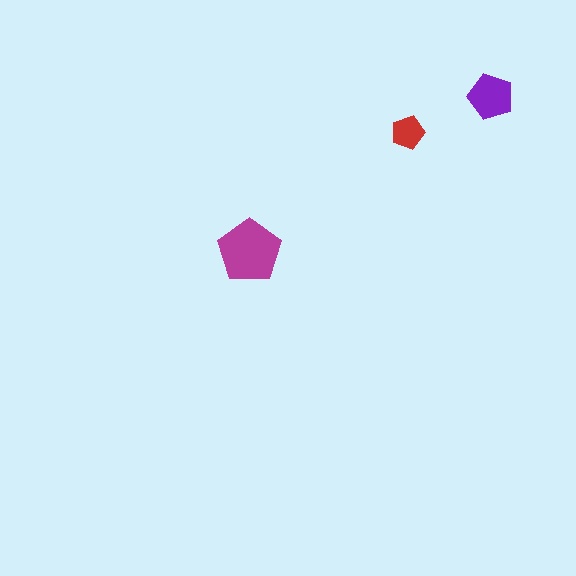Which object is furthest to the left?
The magenta pentagon is leftmost.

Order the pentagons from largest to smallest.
the magenta one, the purple one, the red one.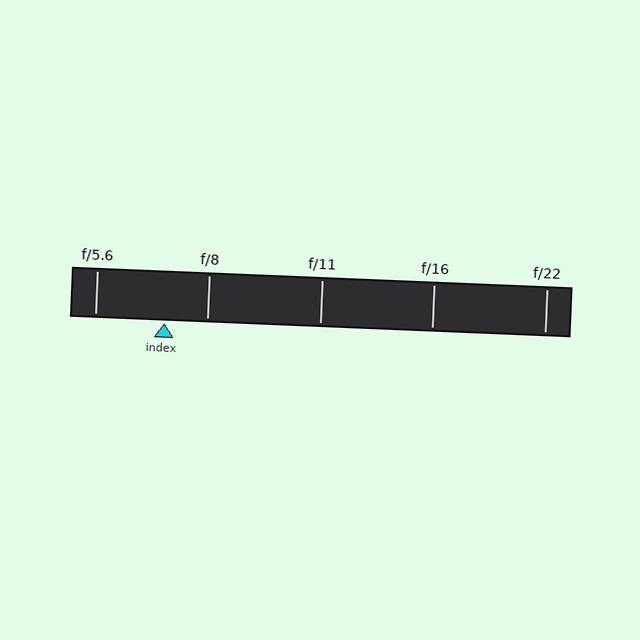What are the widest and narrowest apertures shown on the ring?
The widest aperture shown is f/5.6 and the narrowest is f/22.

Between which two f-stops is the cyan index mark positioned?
The index mark is between f/5.6 and f/8.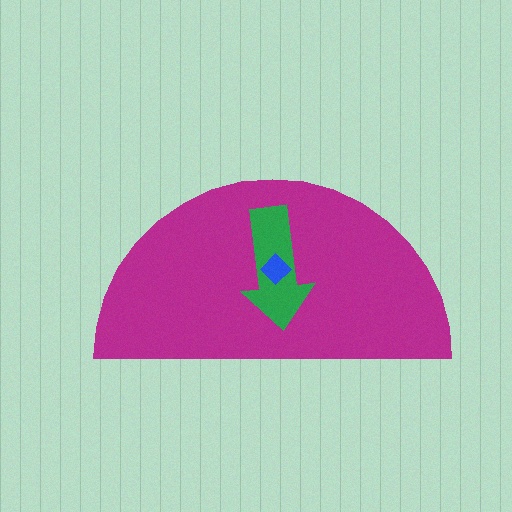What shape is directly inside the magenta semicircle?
The green arrow.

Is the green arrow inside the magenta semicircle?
Yes.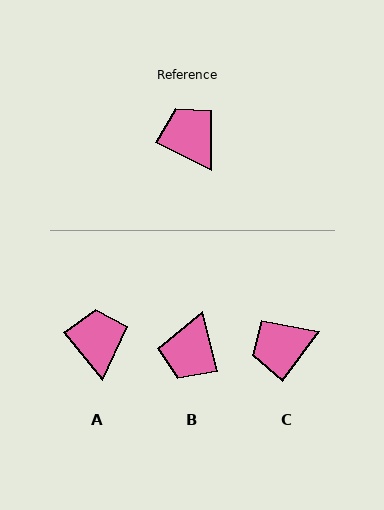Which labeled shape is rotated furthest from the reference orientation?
B, about 130 degrees away.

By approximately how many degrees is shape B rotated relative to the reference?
Approximately 130 degrees counter-clockwise.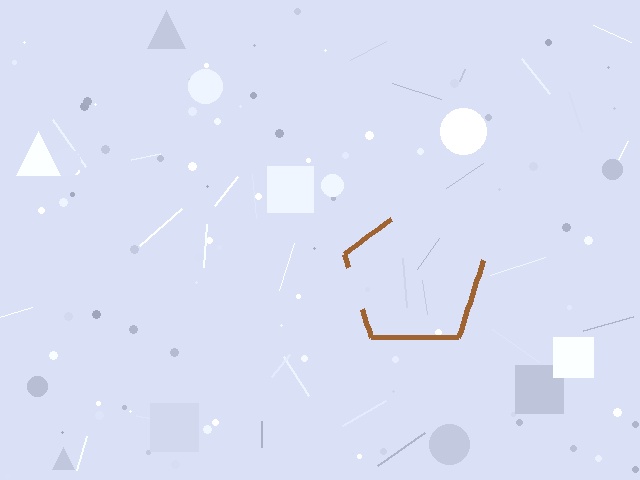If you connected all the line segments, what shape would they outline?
They would outline a pentagon.